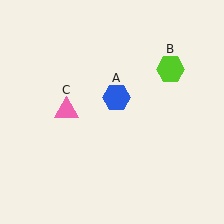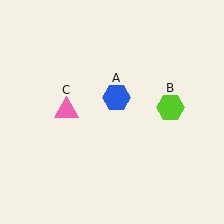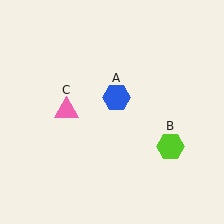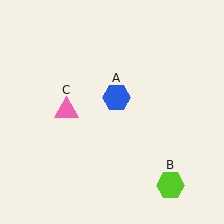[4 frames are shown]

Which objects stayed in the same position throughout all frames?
Blue hexagon (object A) and pink triangle (object C) remained stationary.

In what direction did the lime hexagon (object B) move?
The lime hexagon (object B) moved down.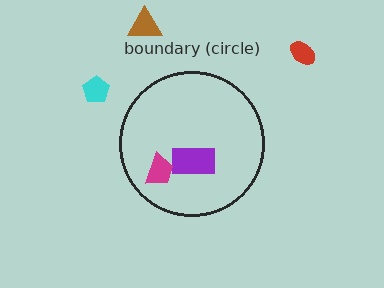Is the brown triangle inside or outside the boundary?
Outside.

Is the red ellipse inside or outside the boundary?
Outside.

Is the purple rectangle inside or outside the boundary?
Inside.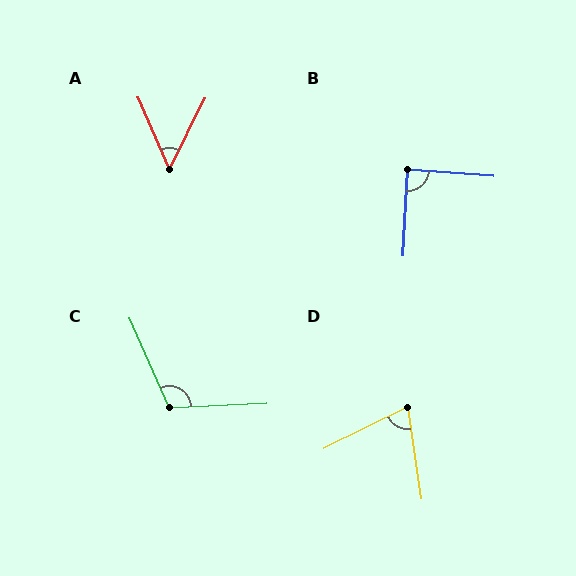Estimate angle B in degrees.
Approximately 88 degrees.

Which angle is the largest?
C, at approximately 111 degrees.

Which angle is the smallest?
A, at approximately 49 degrees.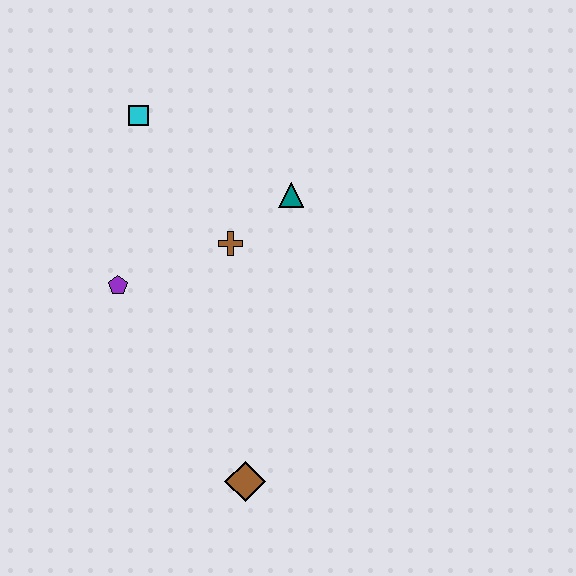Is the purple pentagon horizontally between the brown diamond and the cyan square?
No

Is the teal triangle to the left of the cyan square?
No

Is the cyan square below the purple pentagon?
No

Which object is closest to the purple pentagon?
The brown cross is closest to the purple pentagon.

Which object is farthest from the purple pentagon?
The brown diamond is farthest from the purple pentagon.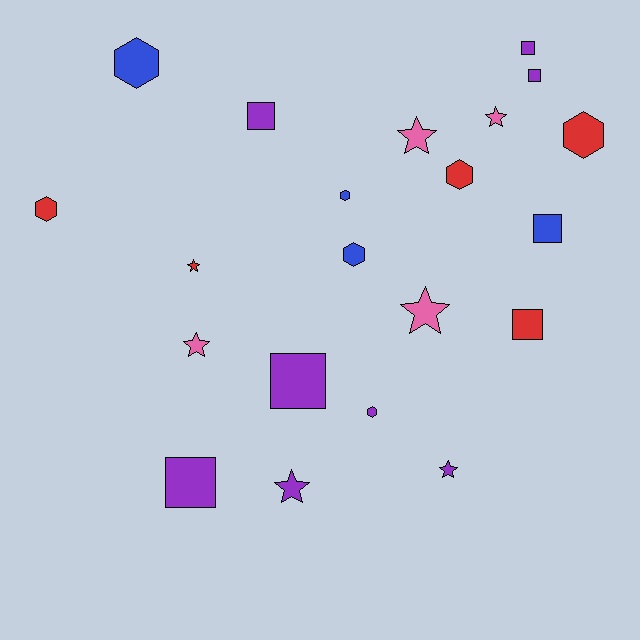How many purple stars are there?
There are 2 purple stars.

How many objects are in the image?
There are 21 objects.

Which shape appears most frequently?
Hexagon, with 7 objects.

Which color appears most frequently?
Purple, with 8 objects.